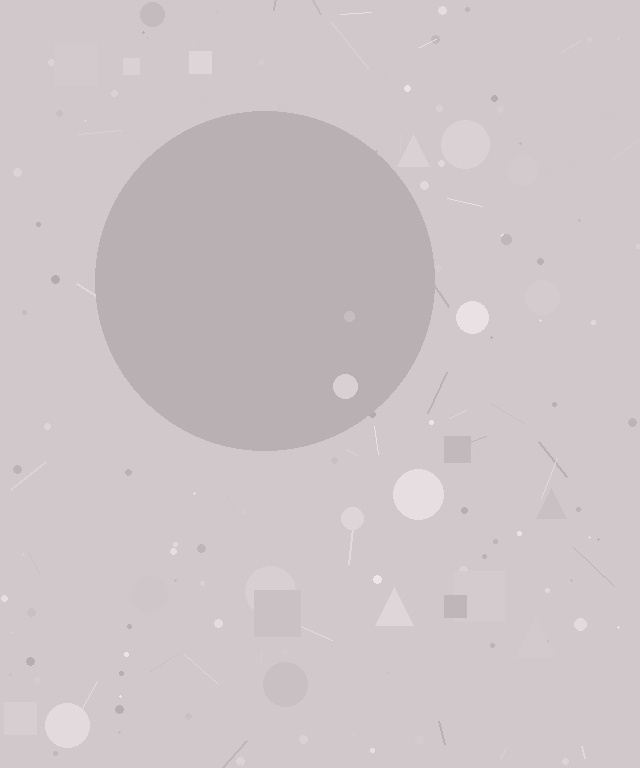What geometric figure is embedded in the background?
A circle is embedded in the background.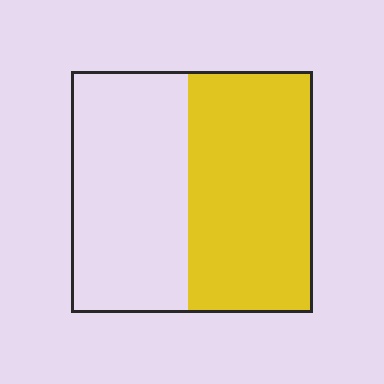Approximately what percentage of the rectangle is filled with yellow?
Approximately 50%.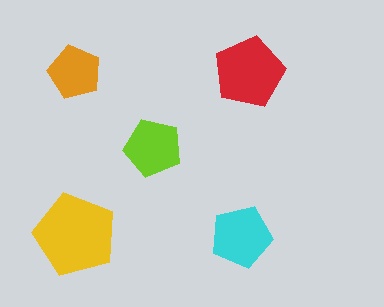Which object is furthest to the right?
The red pentagon is rightmost.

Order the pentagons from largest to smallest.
the yellow one, the red one, the cyan one, the lime one, the orange one.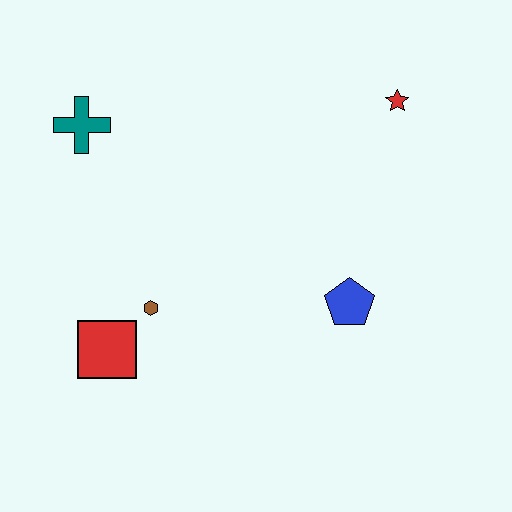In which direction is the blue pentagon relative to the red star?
The blue pentagon is below the red star.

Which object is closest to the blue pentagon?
The brown hexagon is closest to the blue pentagon.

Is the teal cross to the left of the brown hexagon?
Yes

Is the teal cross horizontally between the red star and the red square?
No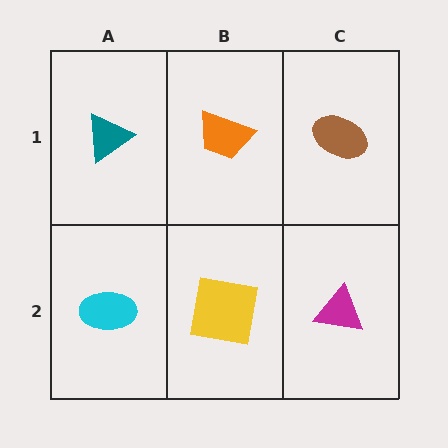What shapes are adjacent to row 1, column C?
A magenta triangle (row 2, column C), an orange trapezoid (row 1, column B).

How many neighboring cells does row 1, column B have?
3.